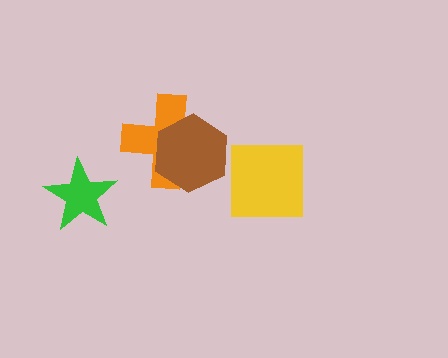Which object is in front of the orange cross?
The brown hexagon is in front of the orange cross.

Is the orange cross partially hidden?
Yes, it is partially covered by another shape.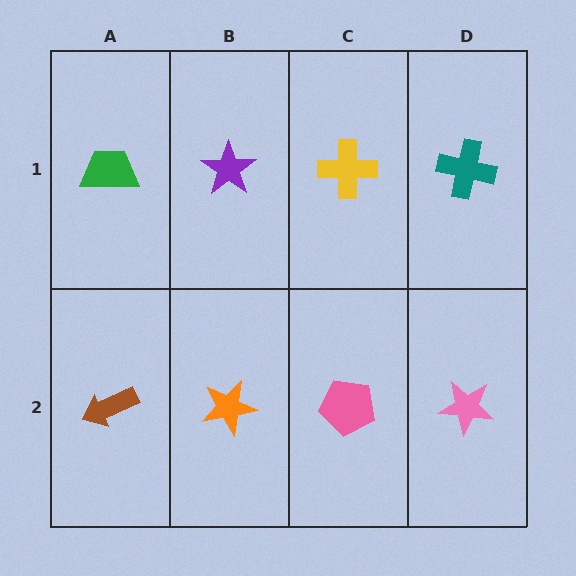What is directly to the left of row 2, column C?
An orange star.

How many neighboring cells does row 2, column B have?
3.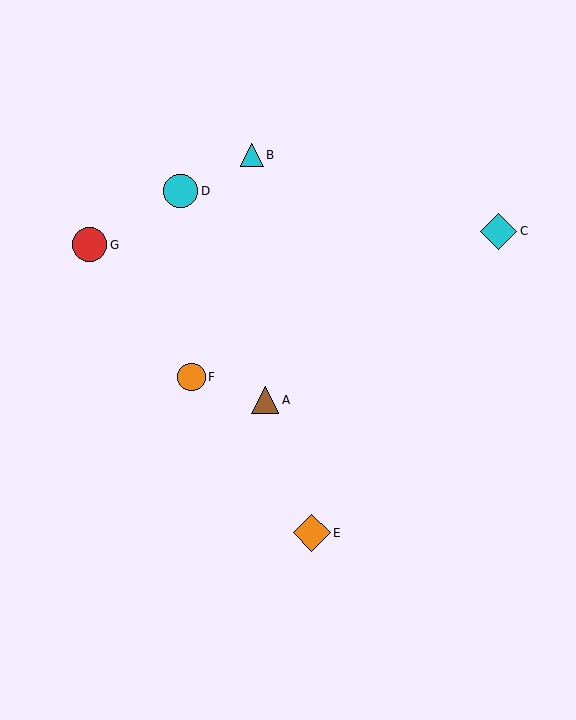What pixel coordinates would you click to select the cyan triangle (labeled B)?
Click at (252, 155) to select the cyan triangle B.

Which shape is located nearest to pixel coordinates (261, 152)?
The cyan triangle (labeled B) at (252, 155) is nearest to that location.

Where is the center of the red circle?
The center of the red circle is at (89, 245).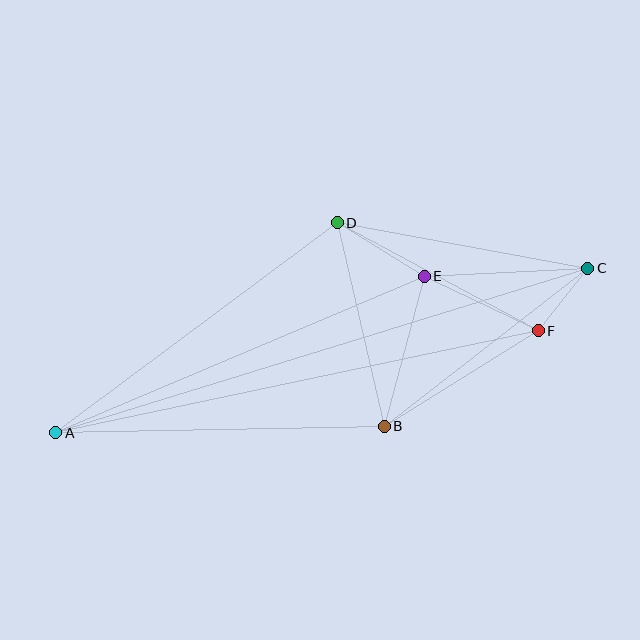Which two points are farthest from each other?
Points A and C are farthest from each other.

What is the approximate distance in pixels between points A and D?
The distance between A and D is approximately 351 pixels.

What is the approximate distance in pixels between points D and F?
The distance between D and F is approximately 228 pixels.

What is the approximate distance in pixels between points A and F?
The distance between A and F is approximately 493 pixels.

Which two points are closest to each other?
Points C and F are closest to each other.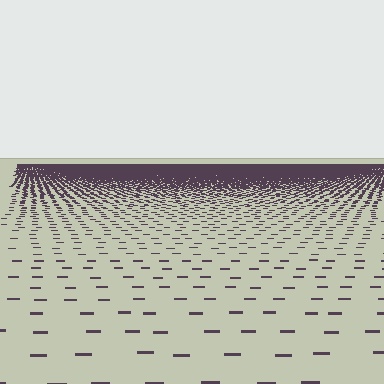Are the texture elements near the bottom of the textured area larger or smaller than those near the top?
Larger. Near the bottom, elements are closer to the viewer and appear at a bigger on-screen size.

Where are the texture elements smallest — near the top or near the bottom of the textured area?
Near the top.